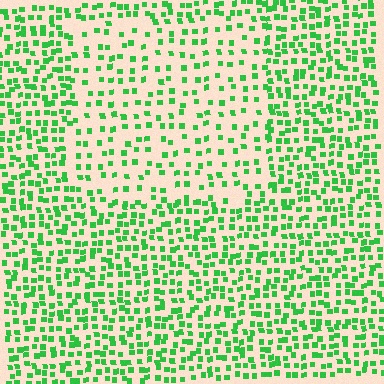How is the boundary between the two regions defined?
The boundary is defined by a change in element density (approximately 1.9x ratio). All elements are the same color, size, and shape.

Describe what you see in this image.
The image contains small green elements arranged at two different densities. A rectangle-shaped region is visible where the elements are less densely packed than the surrounding area.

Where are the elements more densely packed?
The elements are more densely packed outside the rectangle boundary.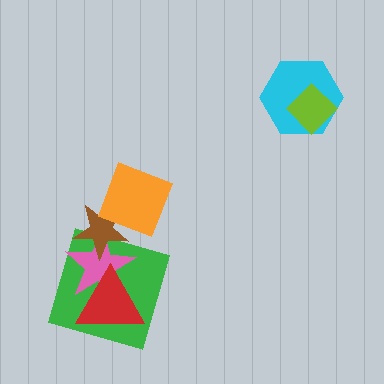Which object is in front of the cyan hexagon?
The lime diamond is in front of the cyan hexagon.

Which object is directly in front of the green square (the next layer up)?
The pink star is directly in front of the green square.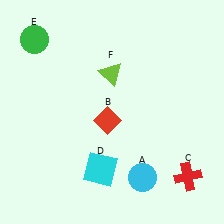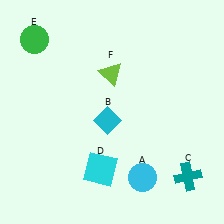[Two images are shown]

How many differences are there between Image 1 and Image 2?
There are 2 differences between the two images.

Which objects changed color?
B changed from red to cyan. C changed from red to teal.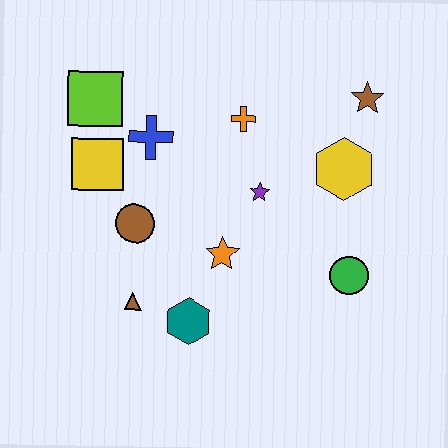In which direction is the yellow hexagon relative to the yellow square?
The yellow hexagon is to the right of the yellow square.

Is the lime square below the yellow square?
No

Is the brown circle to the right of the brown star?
No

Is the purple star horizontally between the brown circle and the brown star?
Yes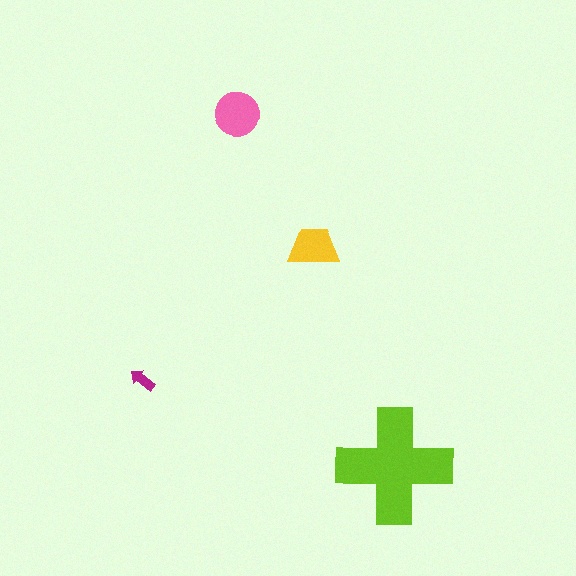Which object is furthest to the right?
The lime cross is rightmost.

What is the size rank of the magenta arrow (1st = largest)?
4th.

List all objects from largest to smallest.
The lime cross, the pink circle, the yellow trapezoid, the magenta arrow.